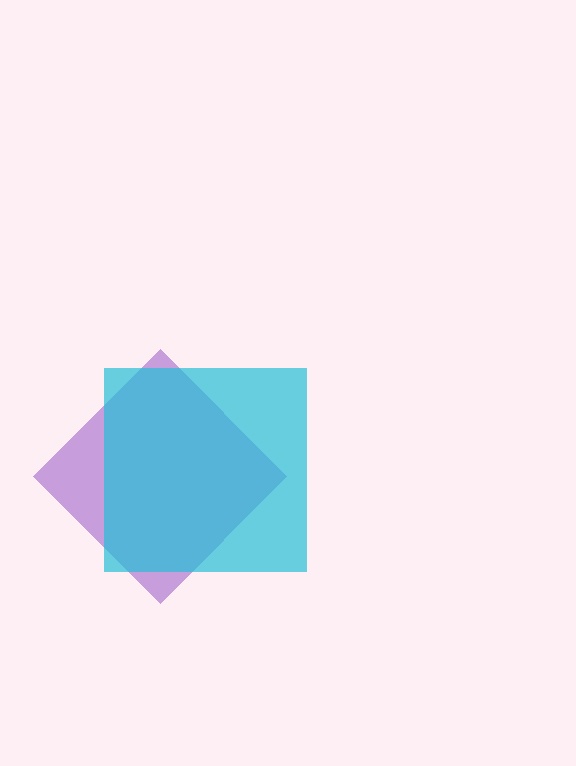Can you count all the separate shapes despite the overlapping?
Yes, there are 2 separate shapes.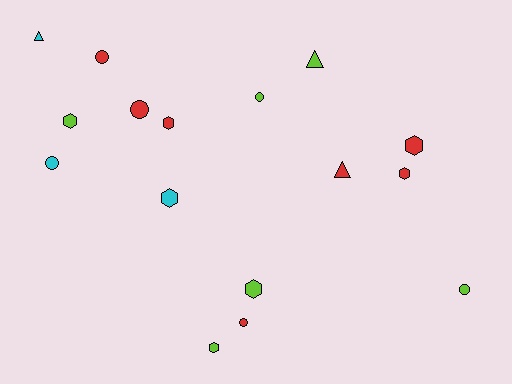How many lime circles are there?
There are 2 lime circles.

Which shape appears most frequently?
Hexagon, with 7 objects.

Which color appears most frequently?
Red, with 7 objects.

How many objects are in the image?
There are 16 objects.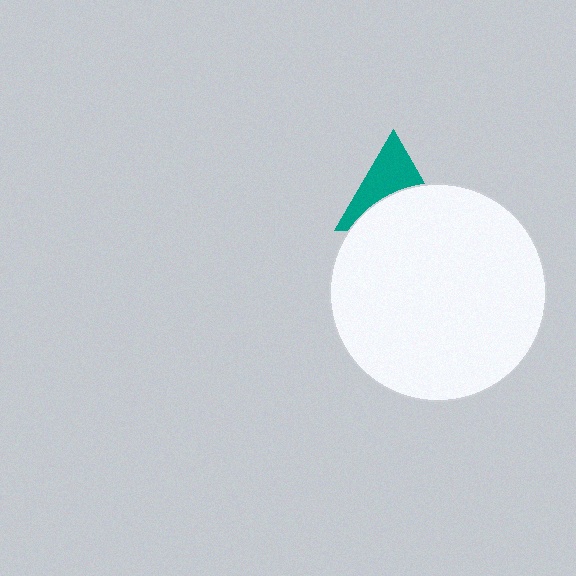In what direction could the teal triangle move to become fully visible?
The teal triangle could move up. That would shift it out from behind the white circle entirely.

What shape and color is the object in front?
The object in front is a white circle.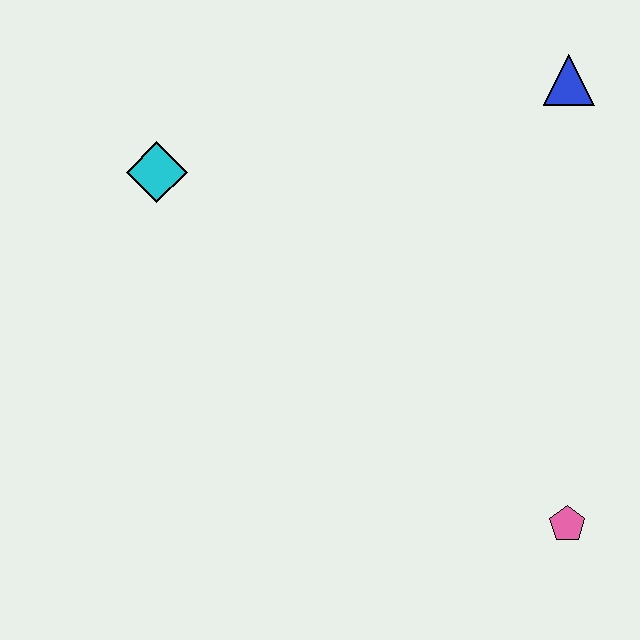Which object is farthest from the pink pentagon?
The cyan diamond is farthest from the pink pentagon.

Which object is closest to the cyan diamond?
The blue triangle is closest to the cyan diamond.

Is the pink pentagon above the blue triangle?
No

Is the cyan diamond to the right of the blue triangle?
No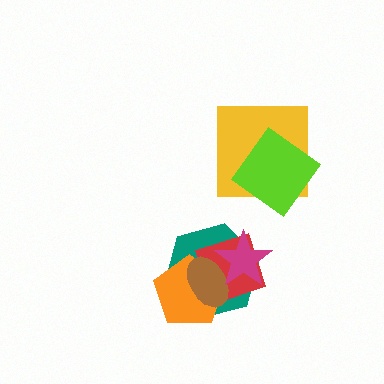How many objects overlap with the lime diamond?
1 object overlaps with the lime diamond.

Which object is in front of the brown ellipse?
The magenta star is in front of the brown ellipse.